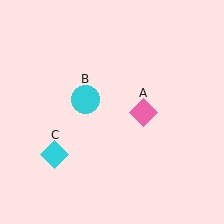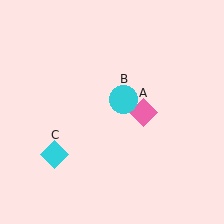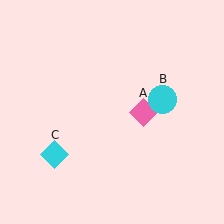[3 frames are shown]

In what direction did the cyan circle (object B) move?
The cyan circle (object B) moved right.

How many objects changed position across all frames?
1 object changed position: cyan circle (object B).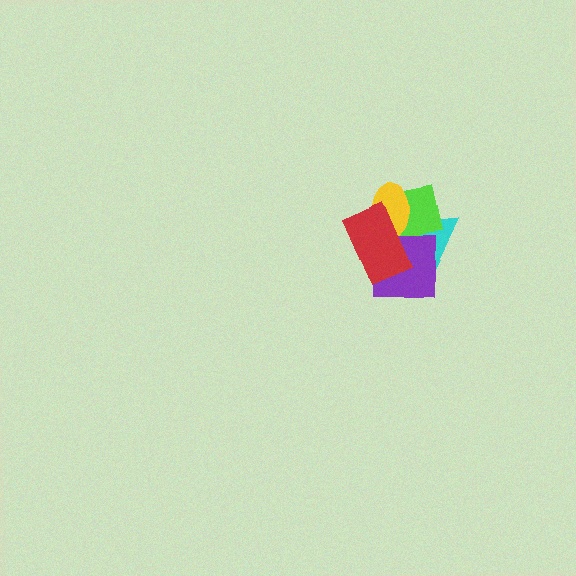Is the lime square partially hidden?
Yes, it is partially covered by another shape.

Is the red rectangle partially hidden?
No, no other shape covers it.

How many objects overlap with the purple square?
4 objects overlap with the purple square.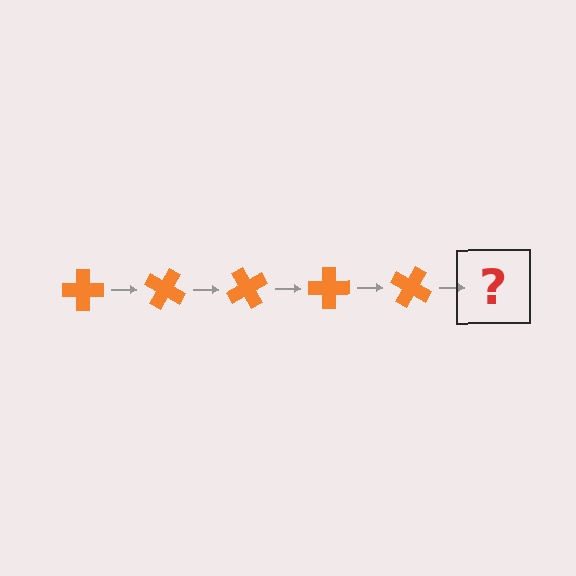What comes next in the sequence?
The next element should be an orange cross rotated 150 degrees.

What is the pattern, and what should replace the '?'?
The pattern is that the cross rotates 30 degrees each step. The '?' should be an orange cross rotated 150 degrees.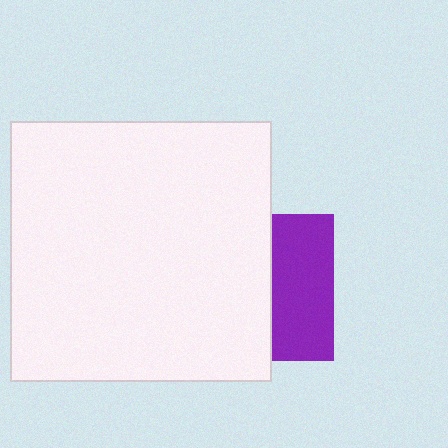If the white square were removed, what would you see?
You would see the complete purple square.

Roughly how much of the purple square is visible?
A small part of it is visible (roughly 42%).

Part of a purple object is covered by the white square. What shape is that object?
It is a square.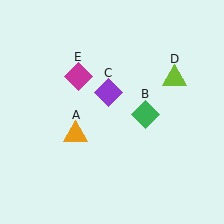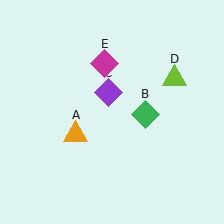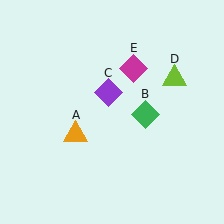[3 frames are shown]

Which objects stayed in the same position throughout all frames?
Orange triangle (object A) and green diamond (object B) and purple diamond (object C) and lime triangle (object D) remained stationary.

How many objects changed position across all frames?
1 object changed position: magenta diamond (object E).